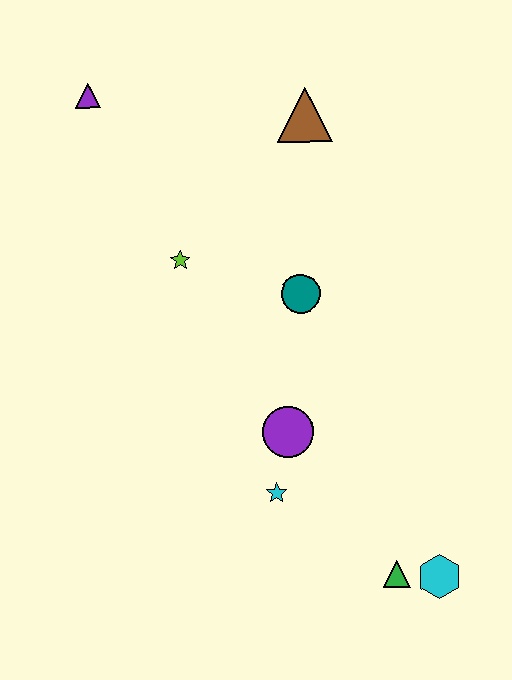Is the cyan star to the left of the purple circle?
Yes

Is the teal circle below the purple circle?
No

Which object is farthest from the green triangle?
The purple triangle is farthest from the green triangle.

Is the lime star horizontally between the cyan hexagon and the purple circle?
No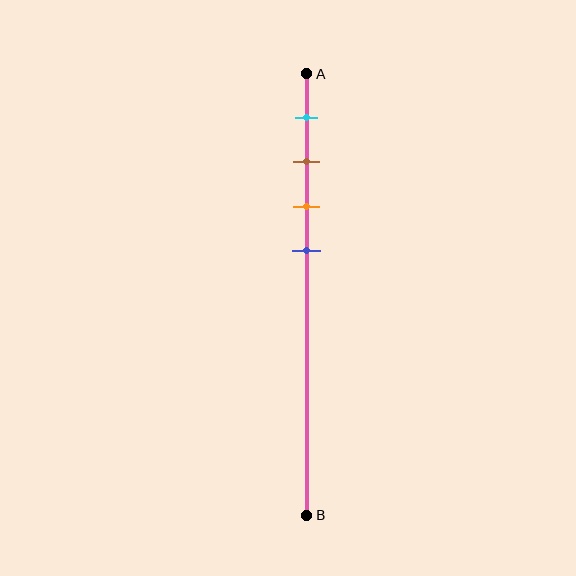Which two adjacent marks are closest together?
The brown and orange marks are the closest adjacent pair.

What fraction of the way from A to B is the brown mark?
The brown mark is approximately 20% (0.2) of the way from A to B.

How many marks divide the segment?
There are 4 marks dividing the segment.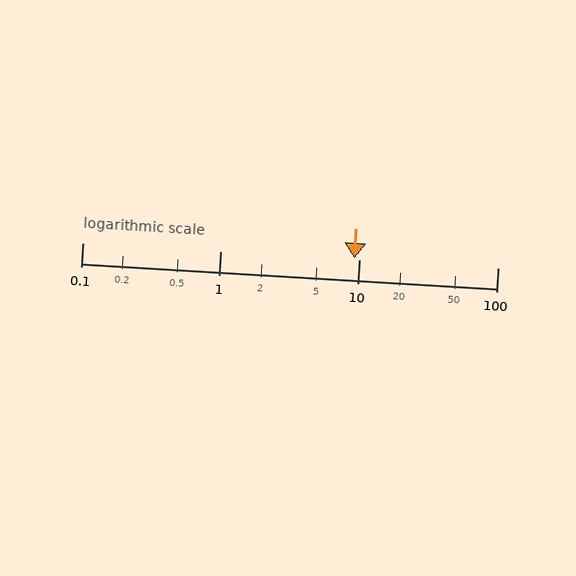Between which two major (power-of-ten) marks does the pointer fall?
The pointer is between 1 and 10.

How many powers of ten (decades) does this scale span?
The scale spans 3 decades, from 0.1 to 100.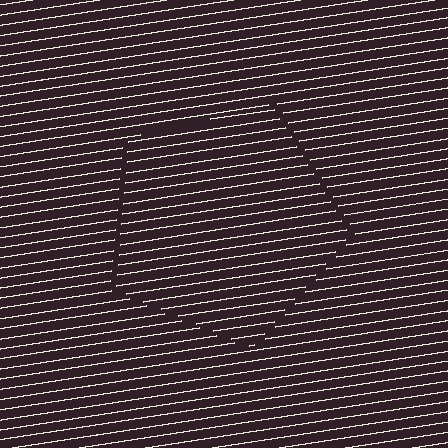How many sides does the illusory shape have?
5 sides — the line-ends trace a pentagon.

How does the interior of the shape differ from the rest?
The interior of the shape contains the same grating, shifted by half a period — the contour is defined by the phase discontinuity where line-ends from the inner and outer gratings abut.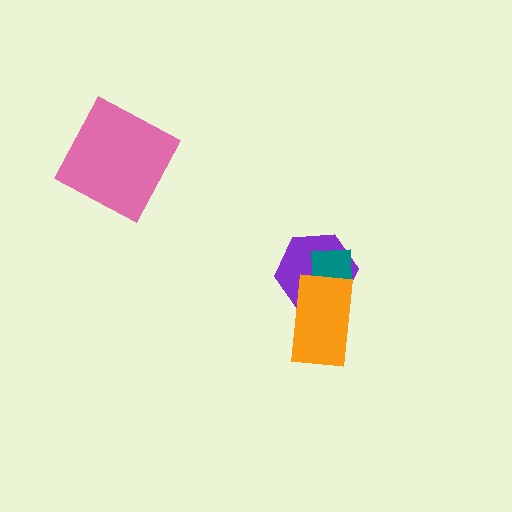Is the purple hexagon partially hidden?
Yes, it is partially covered by another shape.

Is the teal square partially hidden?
Yes, it is partially covered by another shape.